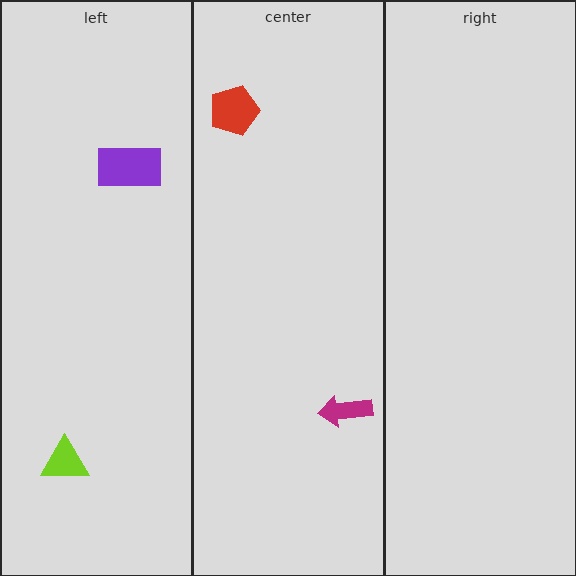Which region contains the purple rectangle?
The left region.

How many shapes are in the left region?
2.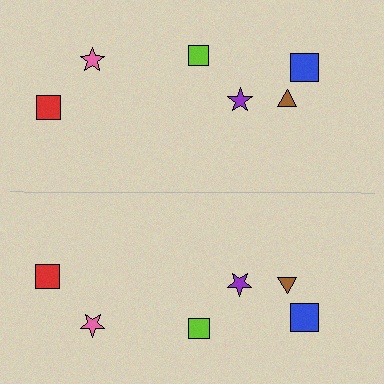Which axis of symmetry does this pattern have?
The pattern has a horizontal axis of symmetry running through the center of the image.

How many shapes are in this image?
There are 12 shapes in this image.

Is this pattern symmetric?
Yes, this pattern has bilateral (reflection) symmetry.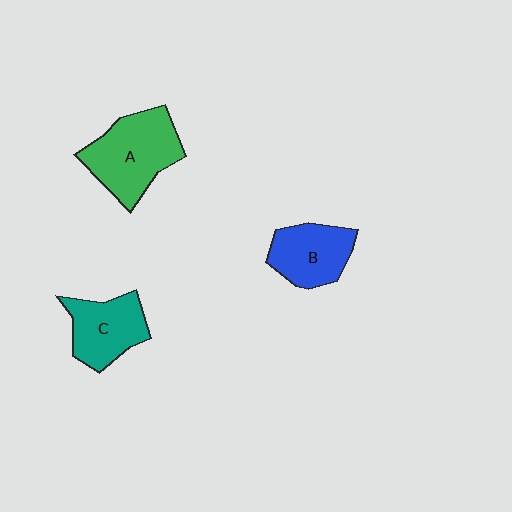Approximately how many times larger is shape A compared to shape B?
Approximately 1.4 times.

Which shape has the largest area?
Shape A (green).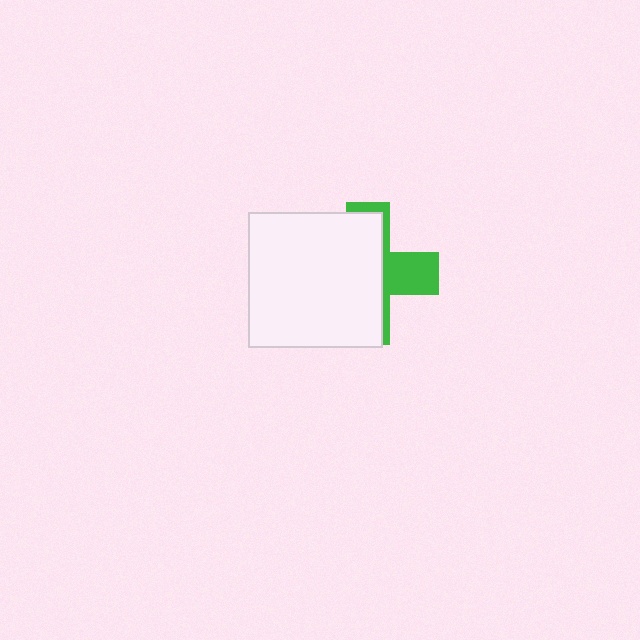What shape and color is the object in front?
The object in front is a white square.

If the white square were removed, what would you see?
You would see the complete green cross.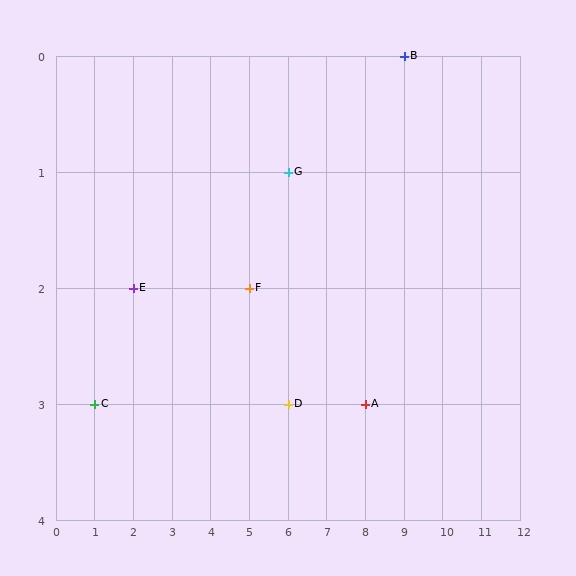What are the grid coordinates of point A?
Point A is at grid coordinates (8, 3).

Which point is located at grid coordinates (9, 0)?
Point B is at (9, 0).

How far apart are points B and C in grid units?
Points B and C are 8 columns and 3 rows apart (about 8.5 grid units diagonally).